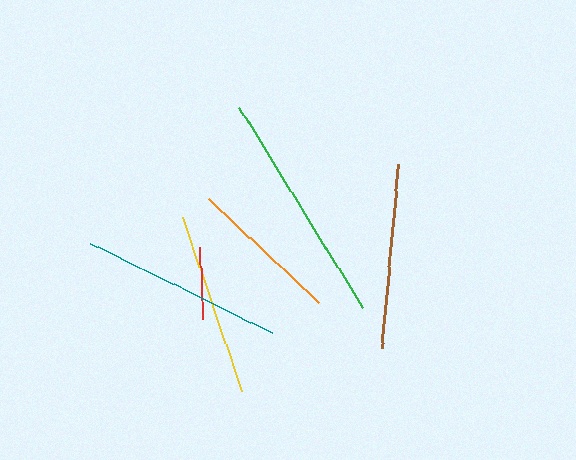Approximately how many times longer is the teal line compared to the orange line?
The teal line is approximately 1.3 times the length of the orange line.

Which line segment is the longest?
The green line is the longest at approximately 235 pixels.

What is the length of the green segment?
The green segment is approximately 235 pixels long.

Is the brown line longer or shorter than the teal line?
The teal line is longer than the brown line.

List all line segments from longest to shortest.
From longest to shortest: green, teal, brown, yellow, orange, red.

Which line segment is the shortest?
The red line is the shortest at approximately 72 pixels.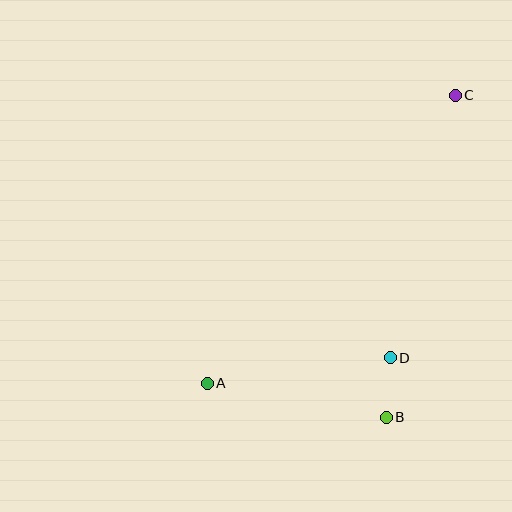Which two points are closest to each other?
Points B and D are closest to each other.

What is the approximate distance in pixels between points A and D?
The distance between A and D is approximately 185 pixels.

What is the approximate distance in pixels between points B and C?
The distance between B and C is approximately 330 pixels.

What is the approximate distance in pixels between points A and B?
The distance between A and B is approximately 183 pixels.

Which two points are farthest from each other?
Points A and C are farthest from each other.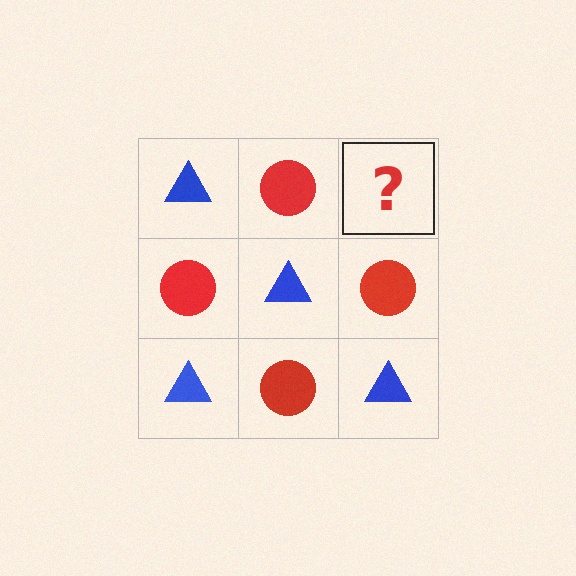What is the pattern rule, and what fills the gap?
The rule is that it alternates blue triangle and red circle in a checkerboard pattern. The gap should be filled with a blue triangle.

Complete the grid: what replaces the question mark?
The question mark should be replaced with a blue triangle.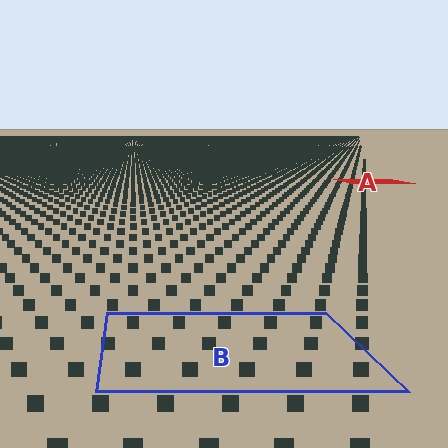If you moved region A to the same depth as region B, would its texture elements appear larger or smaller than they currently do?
They would appear larger. At a closer depth, the same texture elements are projected at a bigger on-screen size.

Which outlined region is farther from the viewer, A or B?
Region A is farther from the viewer — the texture elements inside it appear smaller and more densely packed.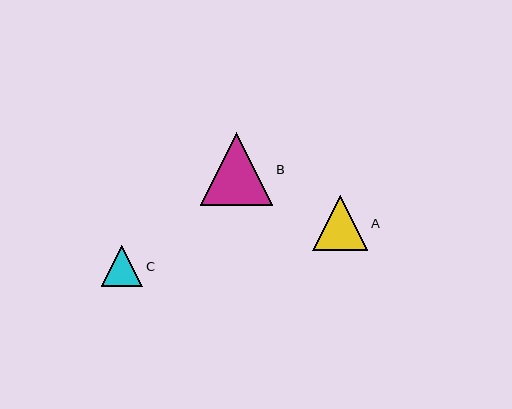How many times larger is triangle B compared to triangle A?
Triangle B is approximately 1.3 times the size of triangle A.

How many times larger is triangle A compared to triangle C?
Triangle A is approximately 1.3 times the size of triangle C.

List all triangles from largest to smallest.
From largest to smallest: B, A, C.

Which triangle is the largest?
Triangle B is the largest with a size of approximately 73 pixels.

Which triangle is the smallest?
Triangle C is the smallest with a size of approximately 41 pixels.